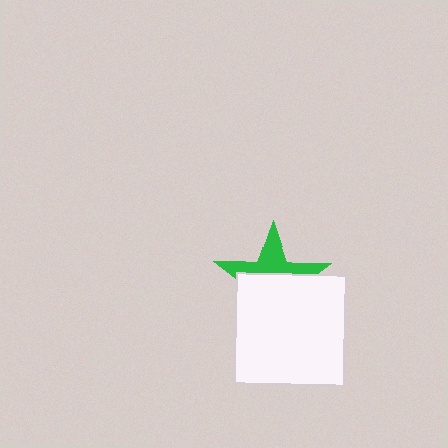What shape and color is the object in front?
The object in front is a white square.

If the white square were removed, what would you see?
You would see the complete green star.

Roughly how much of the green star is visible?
A small part of it is visible (roughly 38%).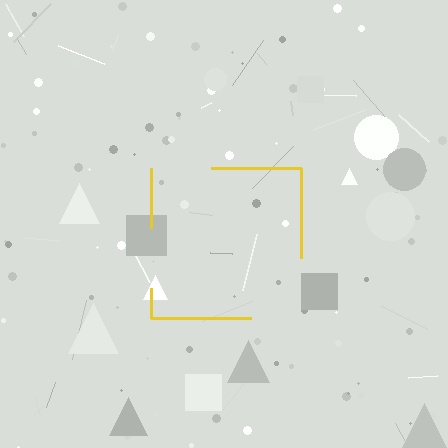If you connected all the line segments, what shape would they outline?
They would outline a square.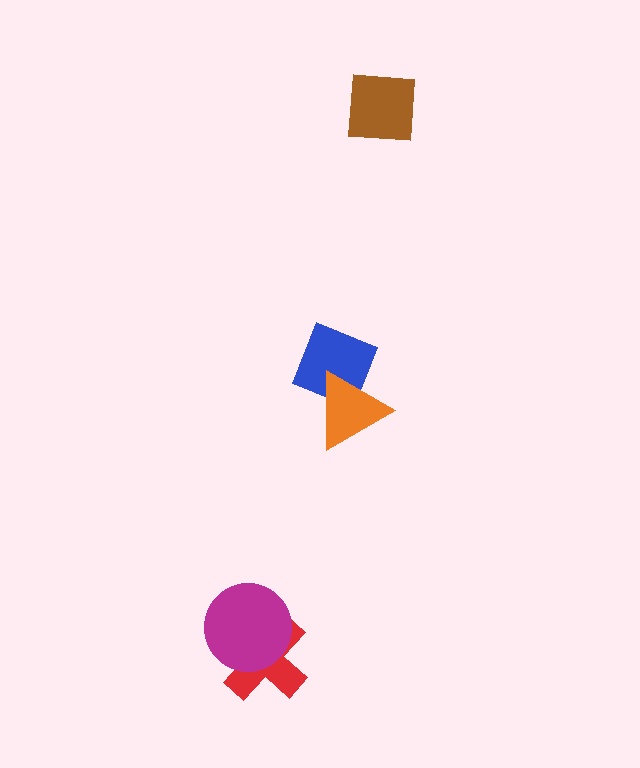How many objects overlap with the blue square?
1 object overlaps with the blue square.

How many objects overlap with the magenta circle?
1 object overlaps with the magenta circle.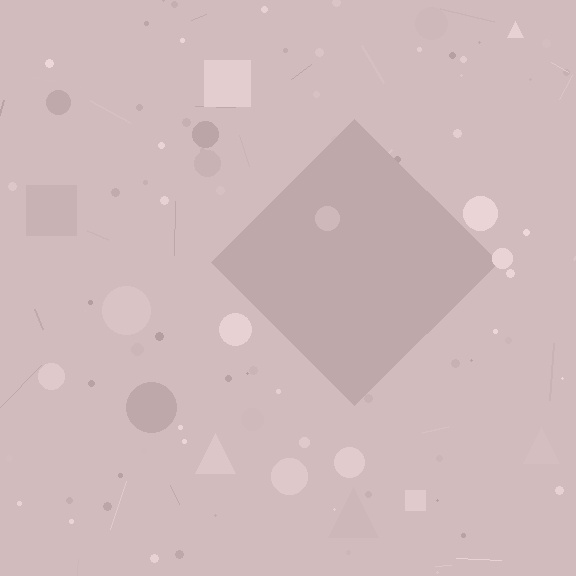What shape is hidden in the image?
A diamond is hidden in the image.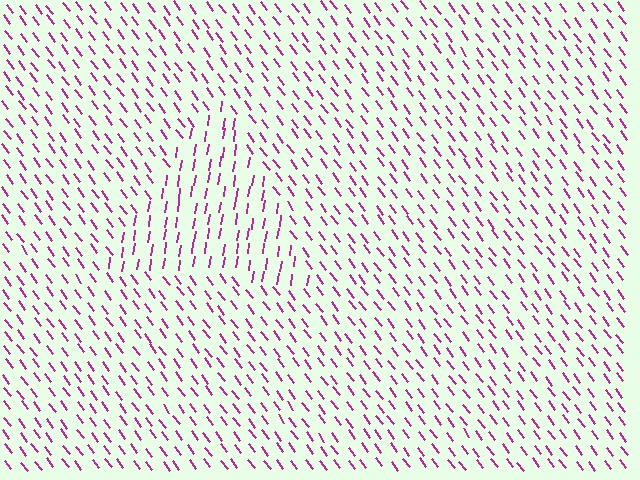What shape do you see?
I see a triangle.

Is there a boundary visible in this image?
Yes, there is a texture boundary formed by a change in line orientation.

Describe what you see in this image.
The image is filled with small magenta line segments. A triangle region in the image has lines oriented differently from the surrounding lines, creating a visible texture boundary.